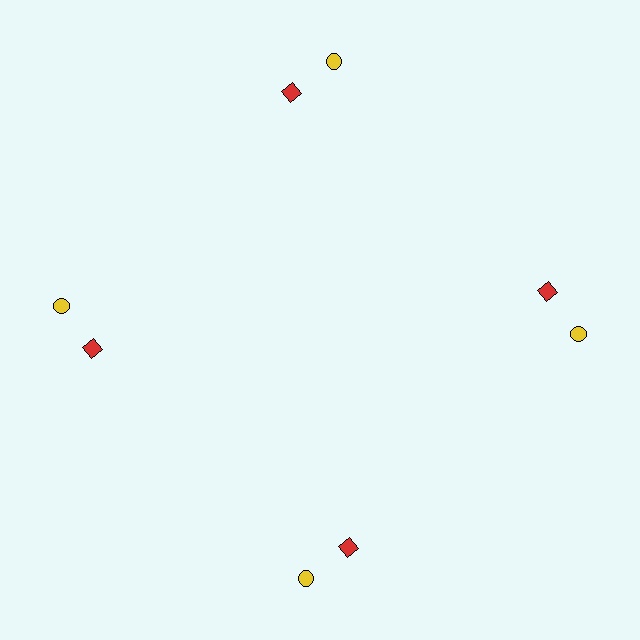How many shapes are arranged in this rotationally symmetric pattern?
There are 8 shapes, arranged in 4 groups of 2.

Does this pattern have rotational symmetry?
Yes, this pattern has 4-fold rotational symmetry. It looks the same after rotating 90 degrees around the center.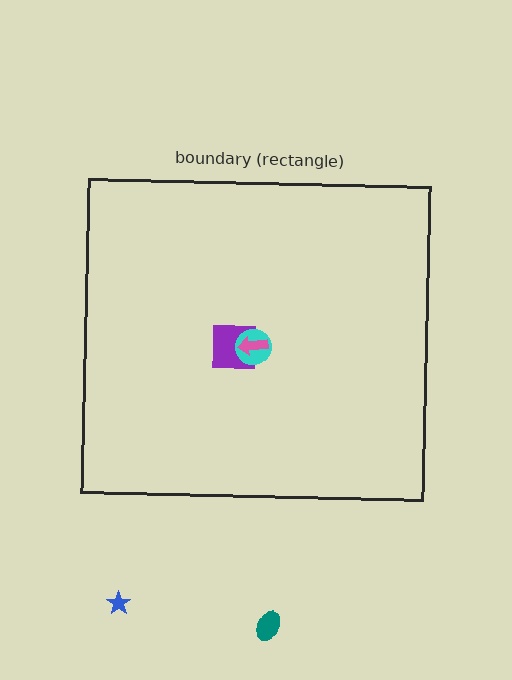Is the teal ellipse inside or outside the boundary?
Outside.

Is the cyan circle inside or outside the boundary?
Inside.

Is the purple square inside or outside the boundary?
Inside.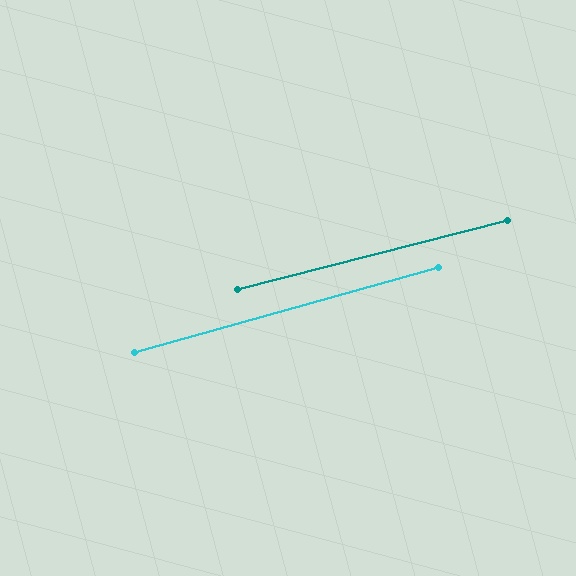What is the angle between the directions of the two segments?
Approximately 1 degree.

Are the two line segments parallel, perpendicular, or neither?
Parallel — their directions differ by only 1.2°.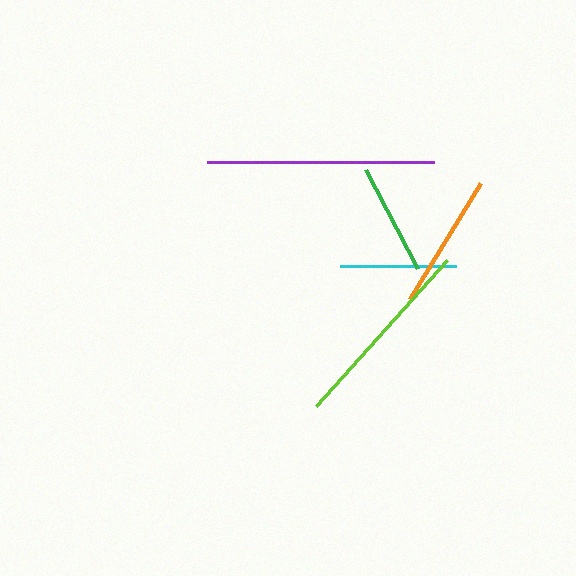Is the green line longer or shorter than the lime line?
The lime line is longer than the green line.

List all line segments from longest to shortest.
From longest to shortest: purple, lime, orange, cyan, green.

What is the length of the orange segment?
The orange segment is approximately 136 pixels long.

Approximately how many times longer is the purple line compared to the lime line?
The purple line is approximately 1.2 times the length of the lime line.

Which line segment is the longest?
The purple line is the longest at approximately 227 pixels.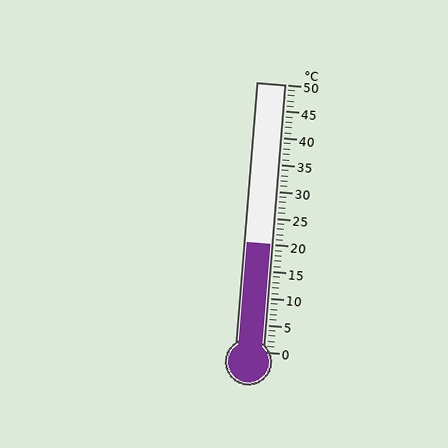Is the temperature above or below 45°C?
The temperature is below 45°C.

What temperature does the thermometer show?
The thermometer shows approximately 20°C.